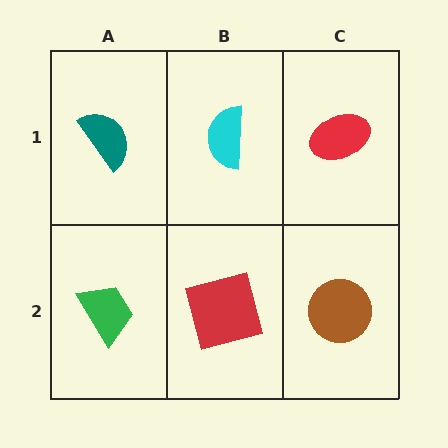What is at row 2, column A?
A green trapezoid.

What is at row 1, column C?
A red ellipse.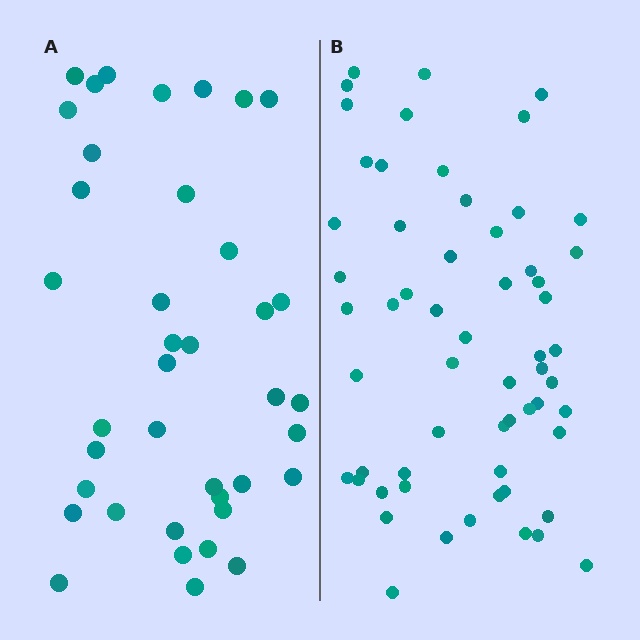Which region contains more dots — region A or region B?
Region B (the right region) has more dots.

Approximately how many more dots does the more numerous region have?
Region B has approximately 20 more dots than region A.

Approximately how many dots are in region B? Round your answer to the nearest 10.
About 60 dots. (The exact count is 59, which rounds to 60.)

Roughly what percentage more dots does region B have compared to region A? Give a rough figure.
About 50% more.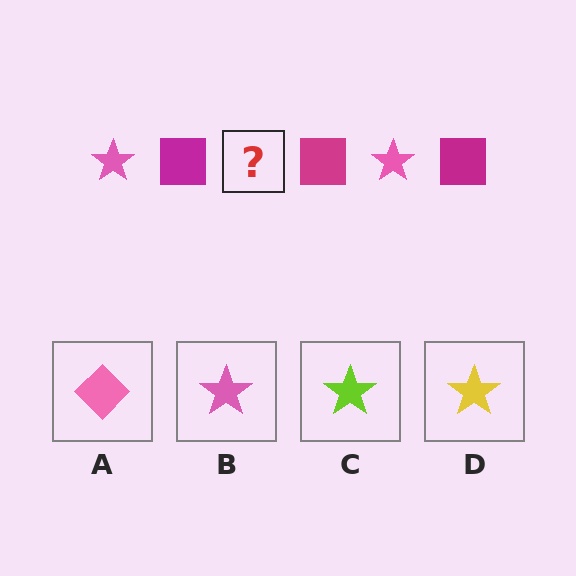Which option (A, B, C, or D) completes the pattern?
B.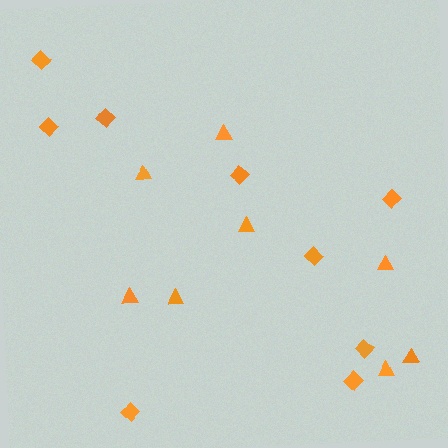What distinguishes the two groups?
There are 2 groups: one group of diamonds (9) and one group of triangles (8).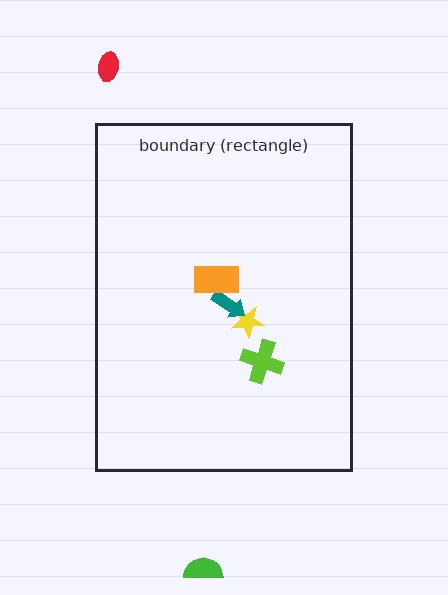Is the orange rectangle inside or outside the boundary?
Inside.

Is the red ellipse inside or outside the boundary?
Outside.